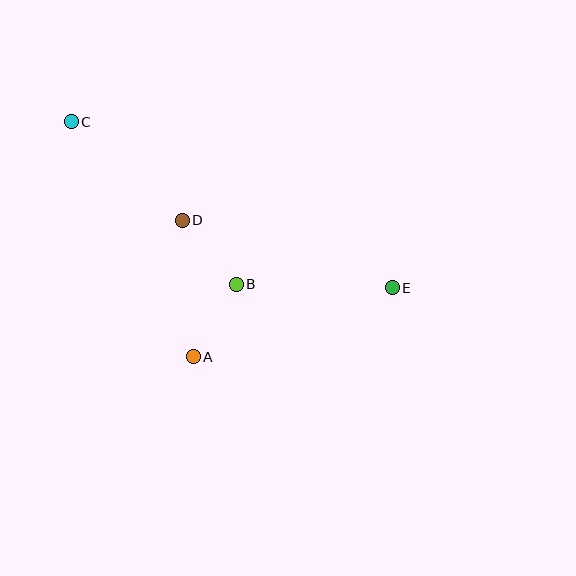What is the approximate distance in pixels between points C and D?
The distance between C and D is approximately 148 pixels.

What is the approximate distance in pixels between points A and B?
The distance between A and B is approximately 85 pixels.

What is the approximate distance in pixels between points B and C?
The distance between B and C is approximately 232 pixels.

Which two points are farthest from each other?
Points C and E are farthest from each other.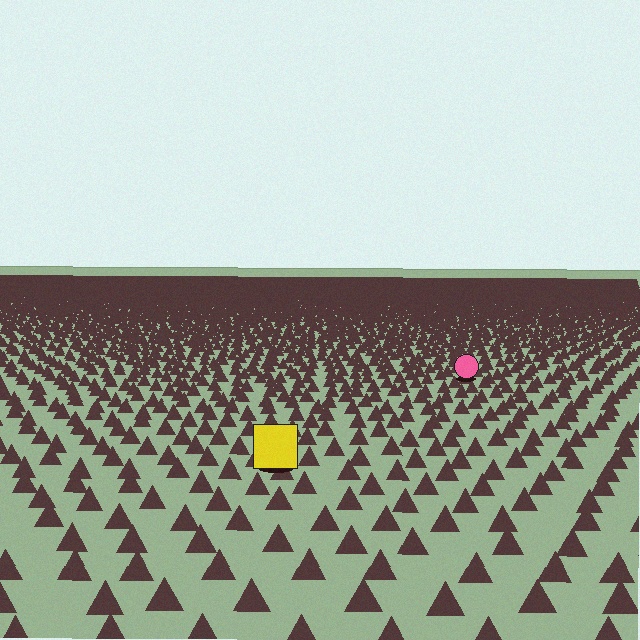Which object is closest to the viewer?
The yellow square is closest. The texture marks near it are larger and more spread out.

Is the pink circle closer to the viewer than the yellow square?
No. The yellow square is closer — you can tell from the texture gradient: the ground texture is coarser near it.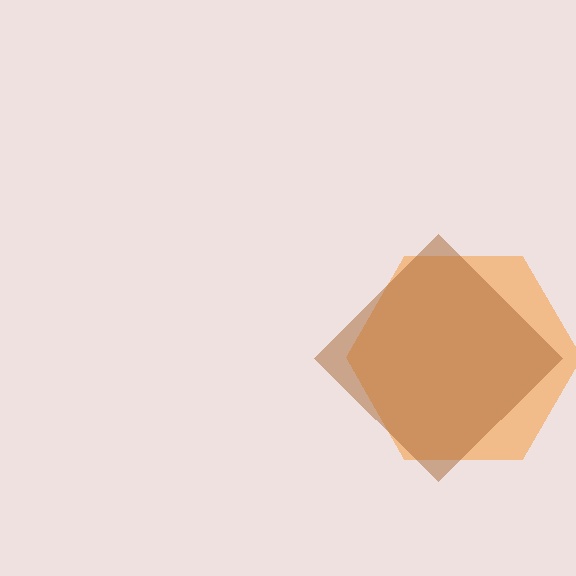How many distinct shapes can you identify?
There are 2 distinct shapes: an orange hexagon, a brown diamond.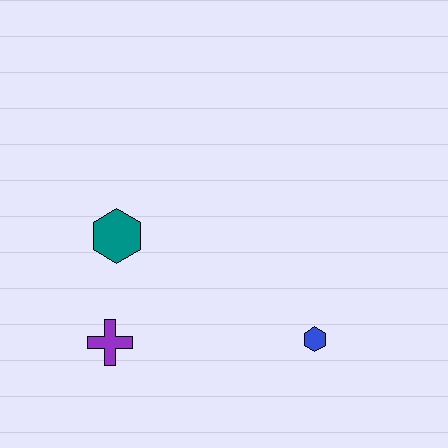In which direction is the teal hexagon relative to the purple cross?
The teal hexagon is above the purple cross.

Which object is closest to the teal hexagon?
The purple cross is closest to the teal hexagon.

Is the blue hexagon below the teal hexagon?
Yes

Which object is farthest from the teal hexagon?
The blue hexagon is farthest from the teal hexagon.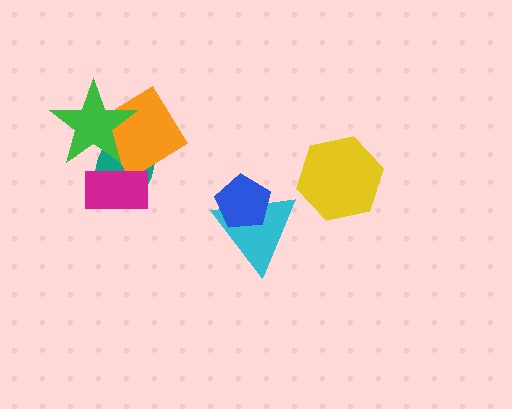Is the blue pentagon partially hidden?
No, no other shape covers it.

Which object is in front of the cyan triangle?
The blue pentagon is in front of the cyan triangle.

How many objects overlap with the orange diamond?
2 objects overlap with the orange diamond.